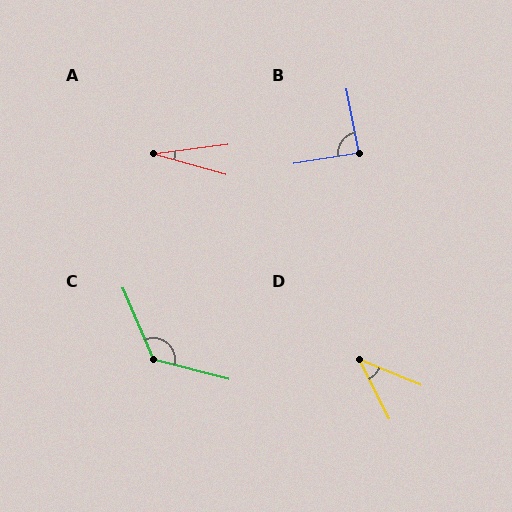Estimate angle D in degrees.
Approximately 41 degrees.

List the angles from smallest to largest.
A (23°), D (41°), B (88°), C (127°).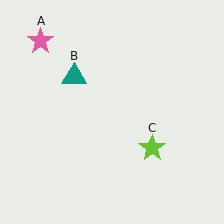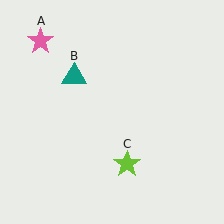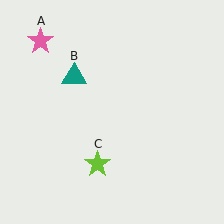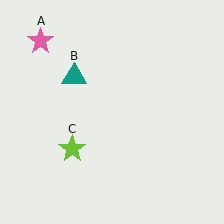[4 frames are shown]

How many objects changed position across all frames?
1 object changed position: lime star (object C).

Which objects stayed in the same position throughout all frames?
Pink star (object A) and teal triangle (object B) remained stationary.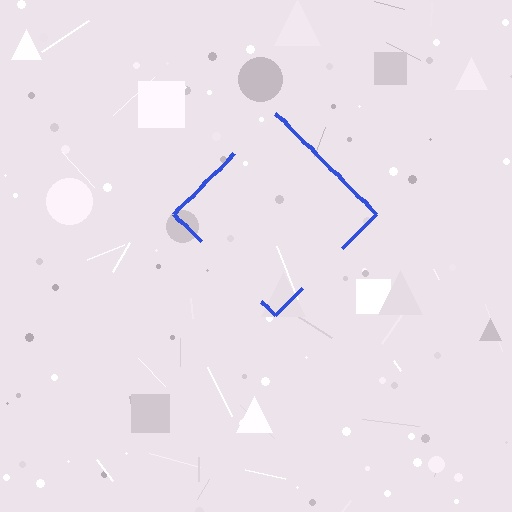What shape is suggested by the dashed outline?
The dashed outline suggests a diamond.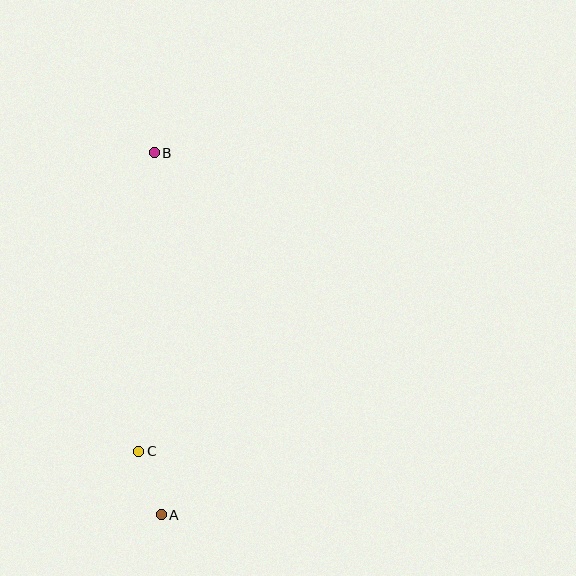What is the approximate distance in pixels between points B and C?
The distance between B and C is approximately 299 pixels.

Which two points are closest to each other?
Points A and C are closest to each other.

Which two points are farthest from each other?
Points A and B are farthest from each other.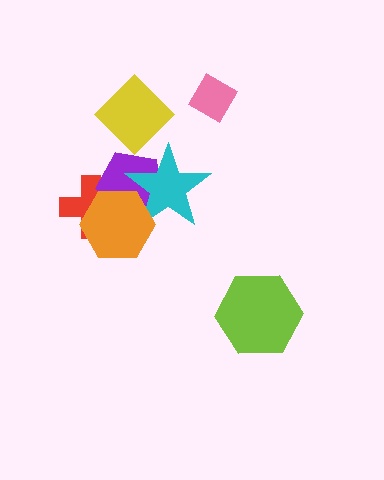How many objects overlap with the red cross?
2 objects overlap with the red cross.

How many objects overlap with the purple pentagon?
3 objects overlap with the purple pentagon.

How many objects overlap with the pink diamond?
0 objects overlap with the pink diamond.